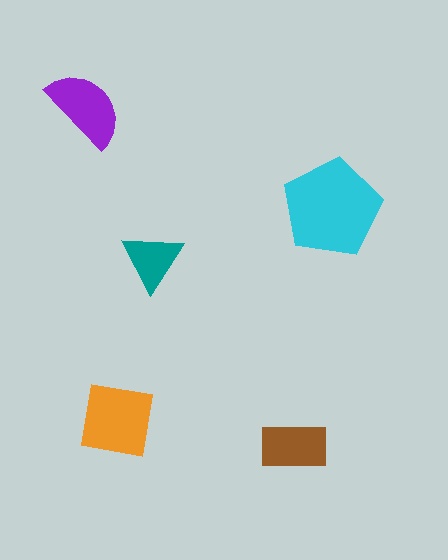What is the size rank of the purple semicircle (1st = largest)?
3rd.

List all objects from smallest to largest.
The teal triangle, the brown rectangle, the purple semicircle, the orange square, the cyan pentagon.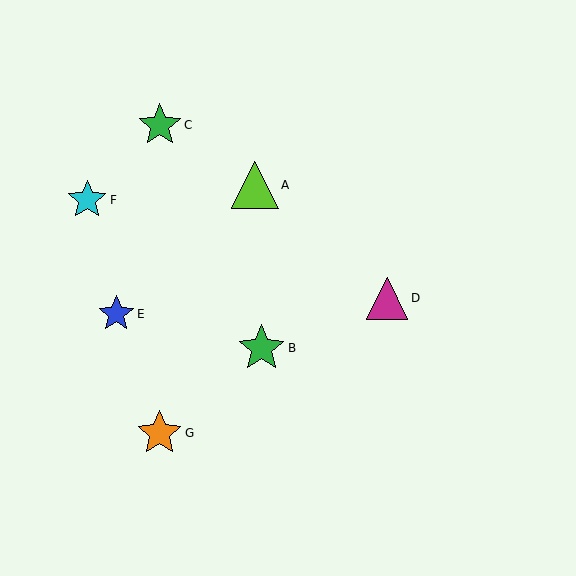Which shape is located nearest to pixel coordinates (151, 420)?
The orange star (labeled G) at (160, 433) is nearest to that location.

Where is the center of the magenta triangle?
The center of the magenta triangle is at (387, 298).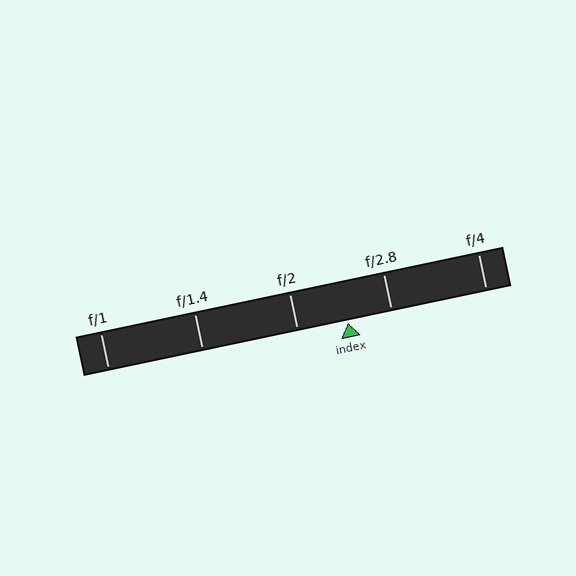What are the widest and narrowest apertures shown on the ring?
The widest aperture shown is f/1 and the narrowest is f/4.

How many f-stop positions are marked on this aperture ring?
There are 5 f-stop positions marked.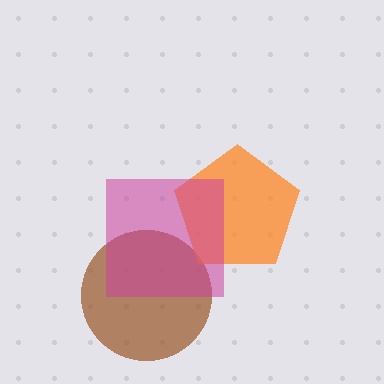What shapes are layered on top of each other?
The layered shapes are: a brown circle, an orange pentagon, a magenta square.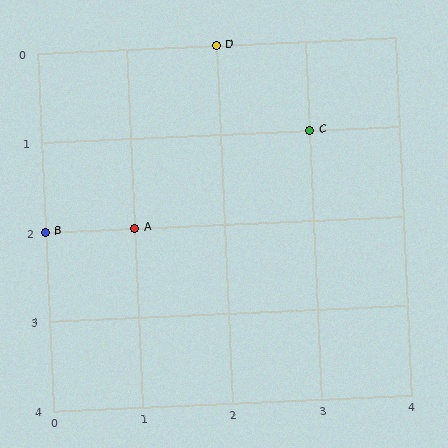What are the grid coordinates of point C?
Point C is at grid coordinates (3, 1).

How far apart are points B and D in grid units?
Points B and D are 2 columns and 2 rows apart (about 2.8 grid units diagonally).